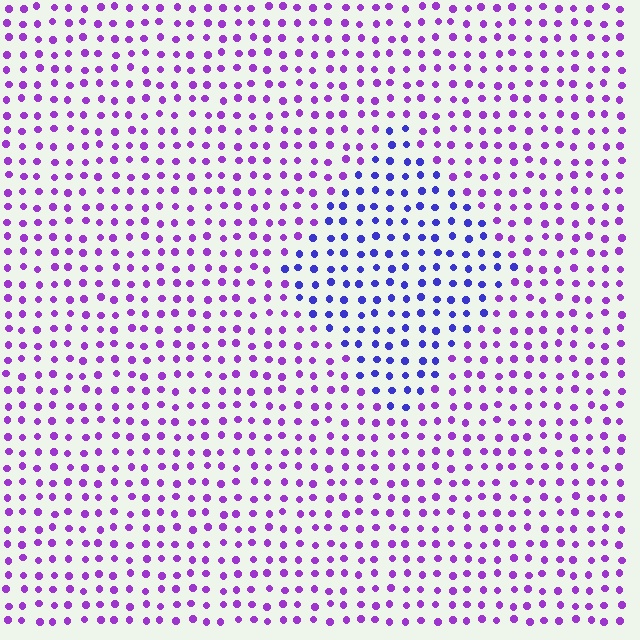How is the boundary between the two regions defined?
The boundary is defined purely by a slight shift in hue (about 40 degrees). Spacing, size, and orientation are identical on both sides.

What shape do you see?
I see a diamond.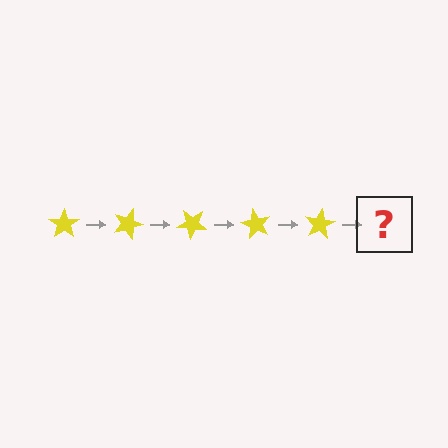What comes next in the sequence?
The next element should be a yellow star rotated 100 degrees.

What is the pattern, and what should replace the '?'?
The pattern is that the star rotates 20 degrees each step. The '?' should be a yellow star rotated 100 degrees.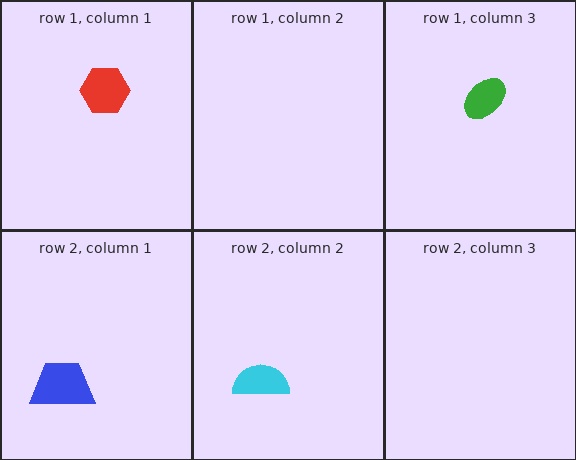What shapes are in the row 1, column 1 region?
The red hexagon.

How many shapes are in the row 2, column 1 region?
1.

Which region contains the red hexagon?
The row 1, column 1 region.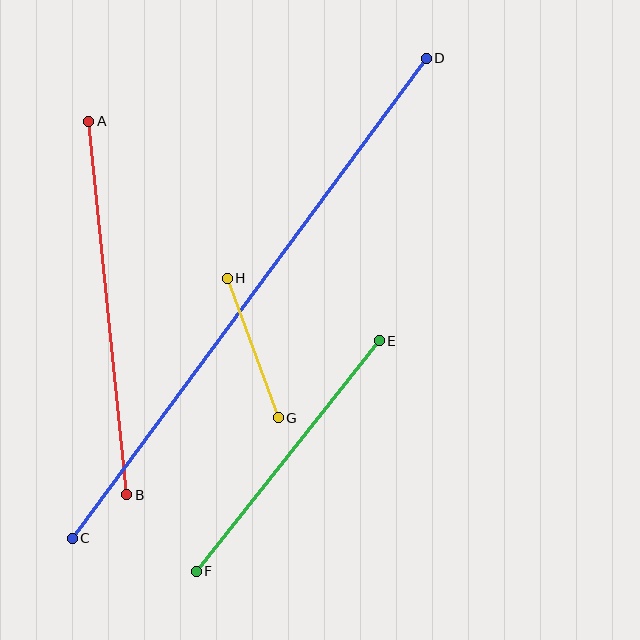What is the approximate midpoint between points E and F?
The midpoint is at approximately (288, 456) pixels.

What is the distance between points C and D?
The distance is approximately 597 pixels.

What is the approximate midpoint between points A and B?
The midpoint is at approximately (108, 308) pixels.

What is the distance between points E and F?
The distance is approximately 294 pixels.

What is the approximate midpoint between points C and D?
The midpoint is at approximately (249, 298) pixels.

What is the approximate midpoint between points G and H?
The midpoint is at approximately (253, 348) pixels.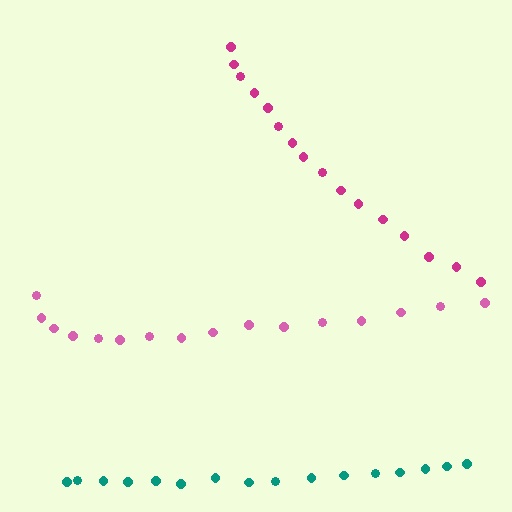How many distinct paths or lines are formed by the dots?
There are 3 distinct paths.